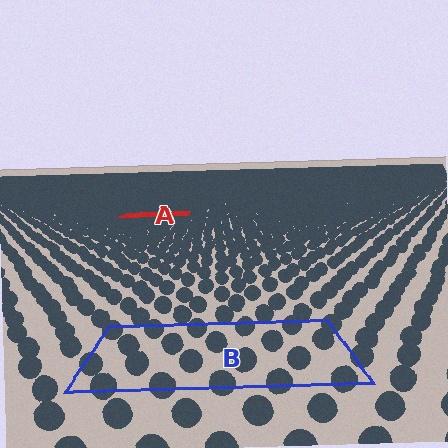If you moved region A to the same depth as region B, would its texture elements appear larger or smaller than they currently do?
They would appear larger. At a closer depth, the same texture elements are projected at a bigger on-screen size.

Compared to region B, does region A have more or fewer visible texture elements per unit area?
Region A has more texture elements per unit area — they are packed more densely because it is farther away.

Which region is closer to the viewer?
Region B is closer. The texture elements there are larger and more spread out.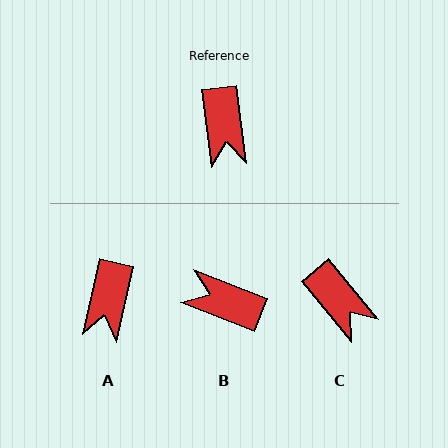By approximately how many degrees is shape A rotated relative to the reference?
Approximately 20 degrees clockwise.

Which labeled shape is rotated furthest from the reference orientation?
B, about 119 degrees away.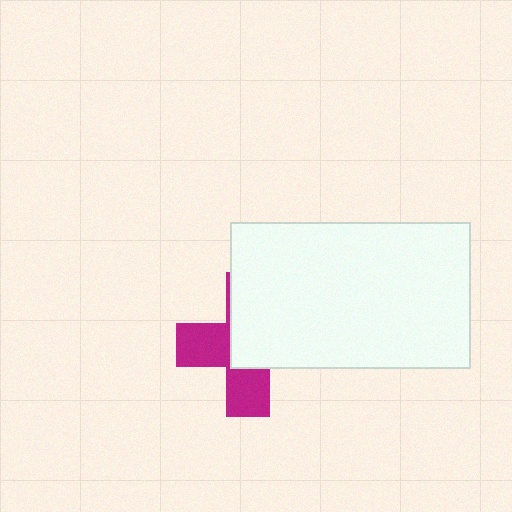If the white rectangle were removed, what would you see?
You would see the complete magenta cross.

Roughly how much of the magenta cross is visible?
A small part of it is visible (roughly 43%).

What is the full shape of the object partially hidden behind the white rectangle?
The partially hidden object is a magenta cross.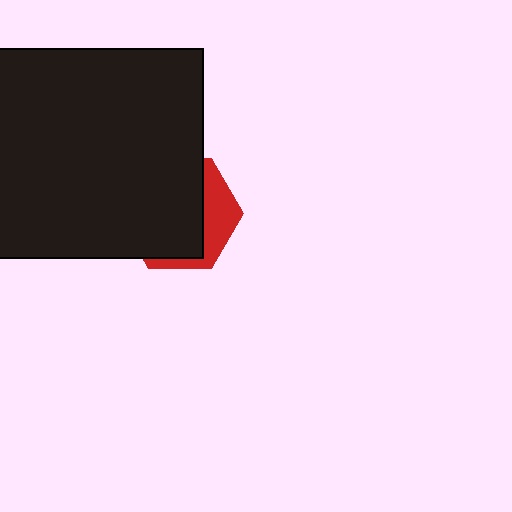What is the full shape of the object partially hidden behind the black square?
The partially hidden object is a red hexagon.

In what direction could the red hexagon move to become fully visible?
The red hexagon could move toward the lower-right. That would shift it out from behind the black square entirely.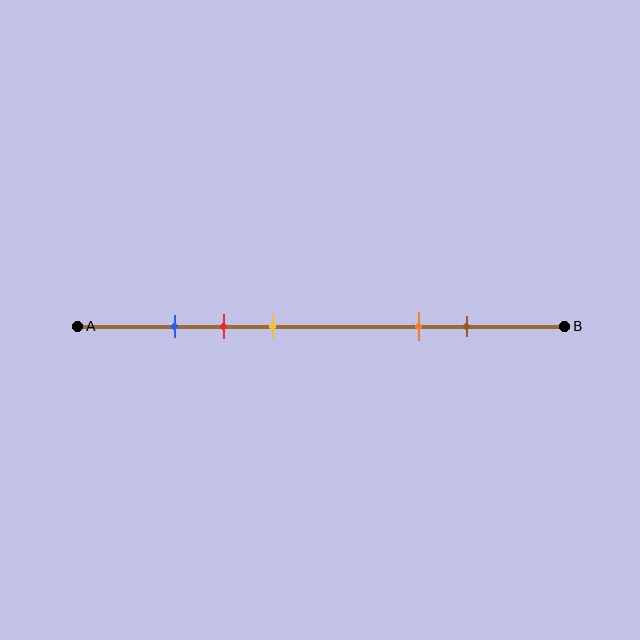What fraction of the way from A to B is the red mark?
The red mark is approximately 30% (0.3) of the way from A to B.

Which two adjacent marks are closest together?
The blue and red marks are the closest adjacent pair.